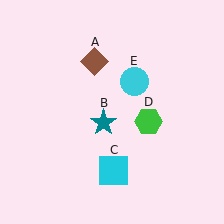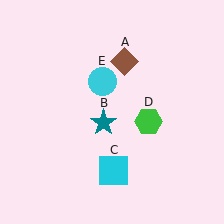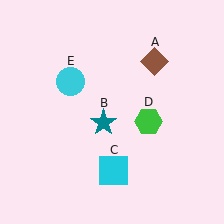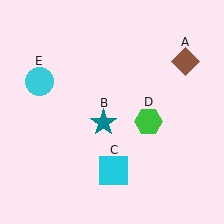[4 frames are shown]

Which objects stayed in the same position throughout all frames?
Teal star (object B) and cyan square (object C) and green hexagon (object D) remained stationary.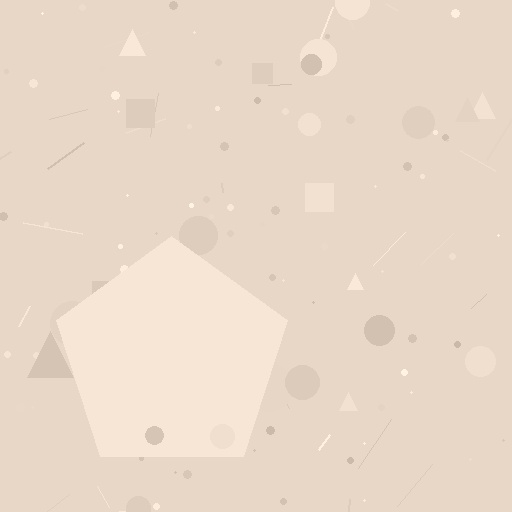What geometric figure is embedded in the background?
A pentagon is embedded in the background.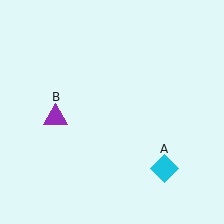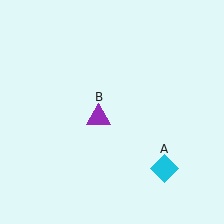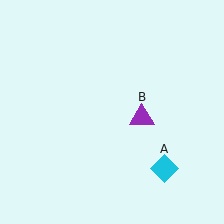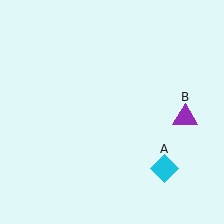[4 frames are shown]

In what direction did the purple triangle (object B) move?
The purple triangle (object B) moved right.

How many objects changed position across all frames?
1 object changed position: purple triangle (object B).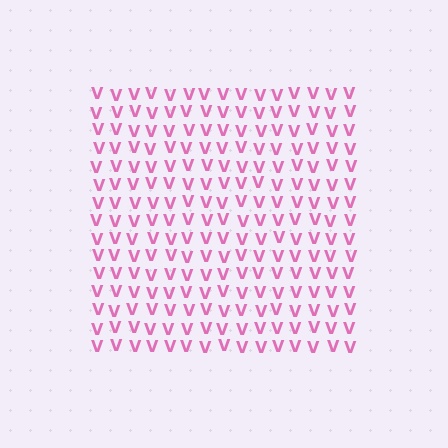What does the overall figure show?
The overall figure shows a square.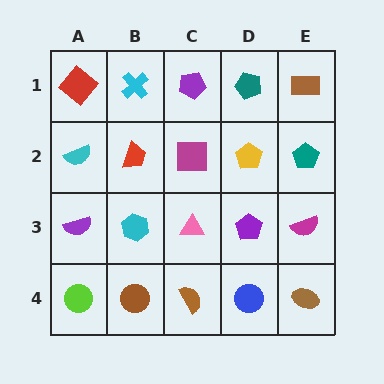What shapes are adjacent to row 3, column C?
A magenta square (row 2, column C), a brown semicircle (row 4, column C), a cyan hexagon (row 3, column B), a purple pentagon (row 3, column D).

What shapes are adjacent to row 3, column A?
A cyan semicircle (row 2, column A), a lime circle (row 4, column A), a cyan hexagon (row 3, column B).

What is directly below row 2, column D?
A purple pentagon.